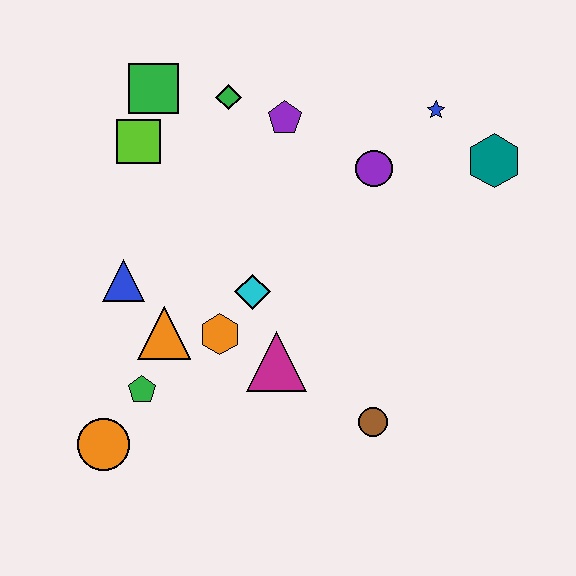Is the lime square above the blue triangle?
Yes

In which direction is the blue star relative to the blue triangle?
The blue star is to the right of the blue triangle.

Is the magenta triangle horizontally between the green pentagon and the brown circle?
Yes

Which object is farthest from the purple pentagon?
The orange circle is farthest from the purple pentagon.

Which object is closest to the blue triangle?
The orange triangle is closest to the blue triangle.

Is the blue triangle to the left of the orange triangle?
Yes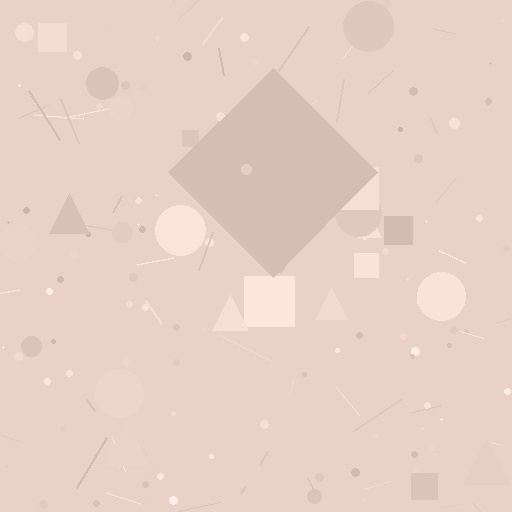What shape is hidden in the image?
A diamond is hidden in the image.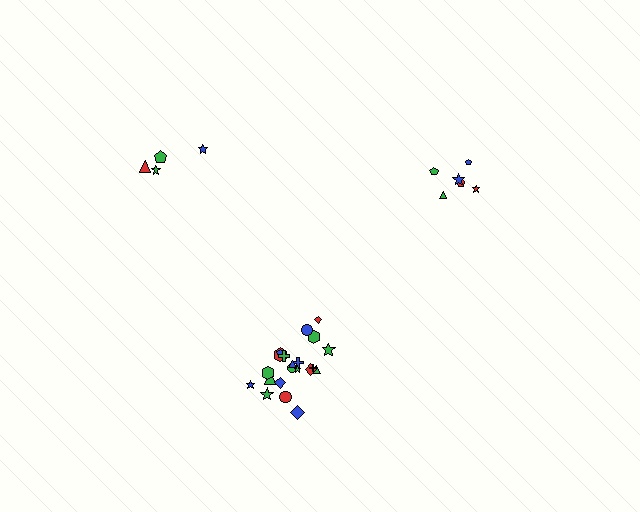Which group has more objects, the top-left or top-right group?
The top-right group.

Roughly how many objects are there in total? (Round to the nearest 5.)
Roughly 30 objects in total.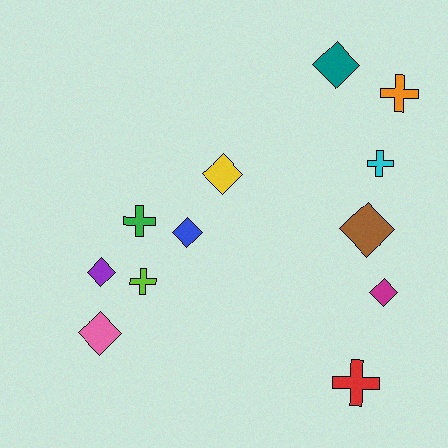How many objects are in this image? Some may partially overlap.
There are 12 objects.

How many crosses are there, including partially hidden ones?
There are 5 crosses.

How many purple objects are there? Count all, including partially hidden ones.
There is 1 purple object.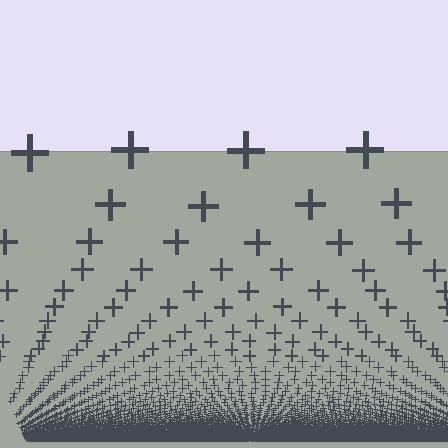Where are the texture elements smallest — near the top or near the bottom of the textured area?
Near the bottom.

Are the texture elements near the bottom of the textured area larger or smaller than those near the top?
Smaller. The gradient is inverted — elements near the bottom are smaller and denser.